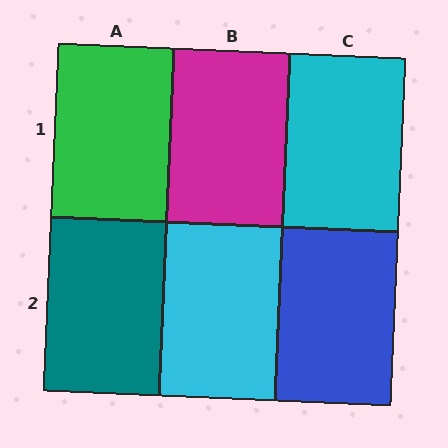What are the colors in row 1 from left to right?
Green, magenta, cyan.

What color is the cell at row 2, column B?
Cyan.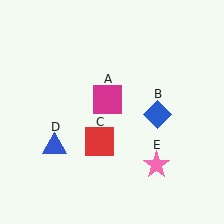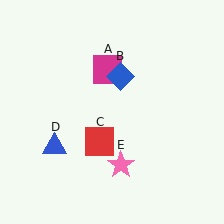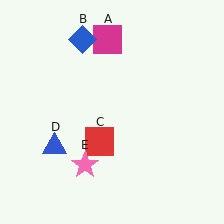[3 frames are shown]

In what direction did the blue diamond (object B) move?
The blue diamond (object B) moved up and to the left.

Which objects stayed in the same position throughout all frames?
Red square (object C) and blue triangle (object D) remained stationary.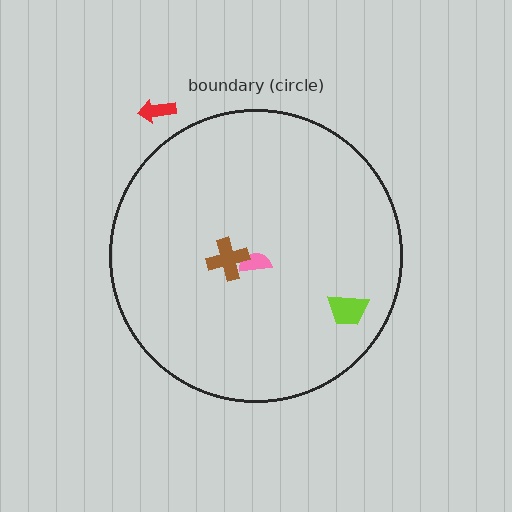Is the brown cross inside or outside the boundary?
Inside.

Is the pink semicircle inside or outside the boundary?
Inside.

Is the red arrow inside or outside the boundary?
Outside.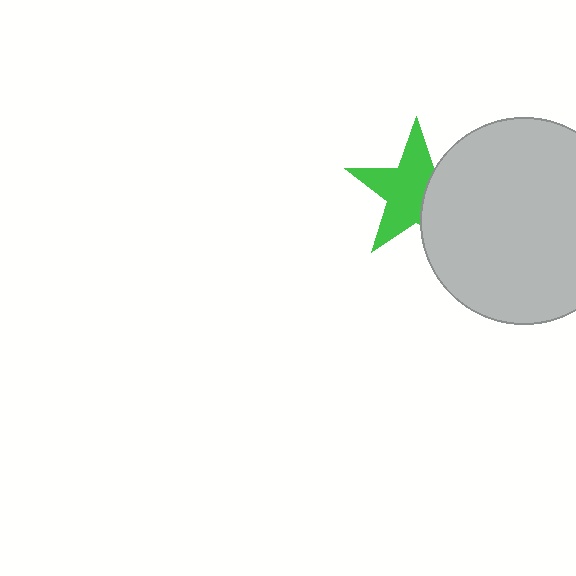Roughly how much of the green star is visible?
About half of it is visible (roughly 64%).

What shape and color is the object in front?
The object in front is a light gray circle.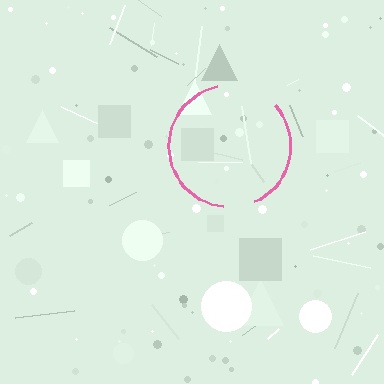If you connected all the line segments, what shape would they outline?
They would outline a circle.